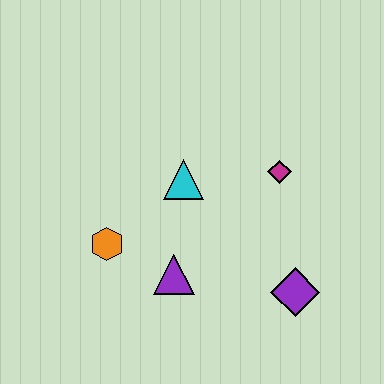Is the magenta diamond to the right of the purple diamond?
No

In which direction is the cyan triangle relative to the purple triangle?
The cyan triangle is above the purple triangle.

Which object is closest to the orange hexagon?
The purple triangle is closest to the orange hexagon.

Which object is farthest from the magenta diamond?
The orange hexagon is farthest from the magenta diamond.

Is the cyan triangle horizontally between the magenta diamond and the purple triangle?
Yes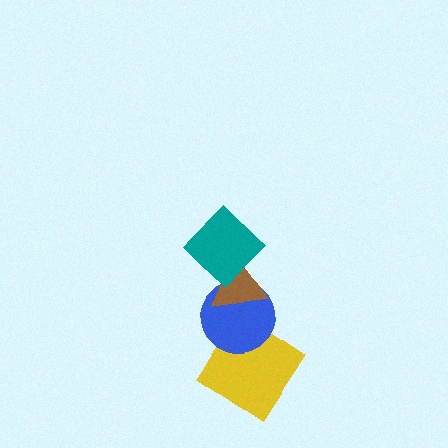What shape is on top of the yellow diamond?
The blue circle is on top of the yellow diamond.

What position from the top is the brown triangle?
The brown triangle is 2nd from the top.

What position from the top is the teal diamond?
The teal diamond is 1st from the top.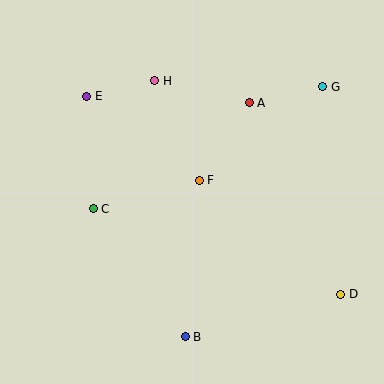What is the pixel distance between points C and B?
The distance between C and B is 158 pixels.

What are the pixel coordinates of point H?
Point H is at (155, 81).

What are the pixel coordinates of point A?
Point A is at (249, 103).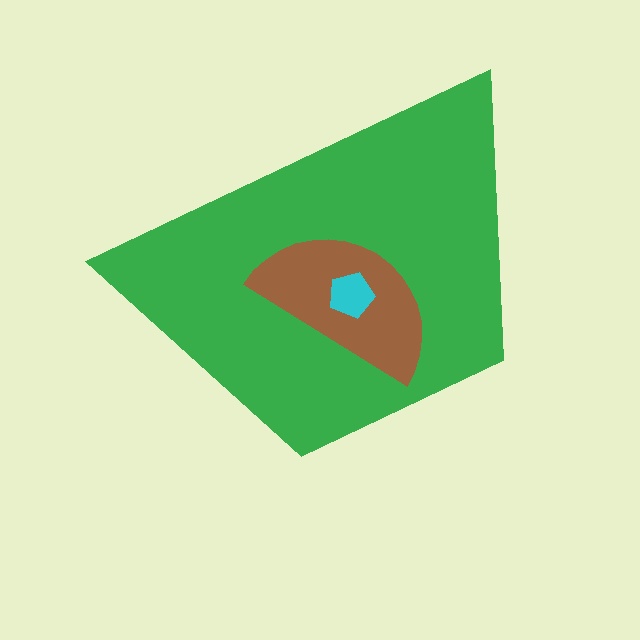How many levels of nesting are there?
3.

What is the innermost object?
The cyan pentagon.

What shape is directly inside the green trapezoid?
The brown semicircle.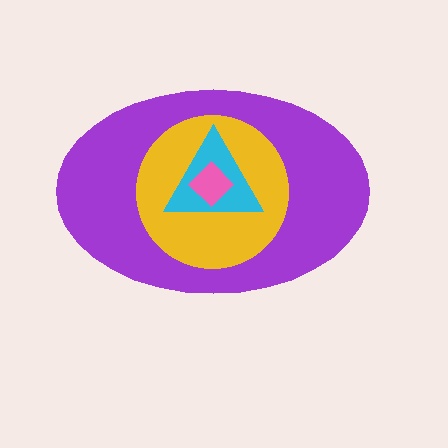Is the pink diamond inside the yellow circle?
Yes.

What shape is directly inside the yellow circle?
The cyan triangle.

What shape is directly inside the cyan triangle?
The pink diamond.